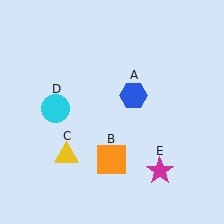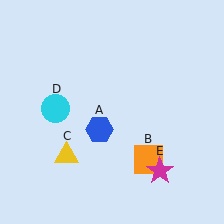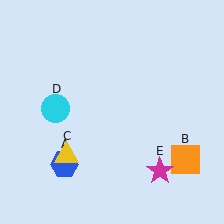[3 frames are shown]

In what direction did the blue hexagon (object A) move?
The blue hexagon (object A) moved down and to the left.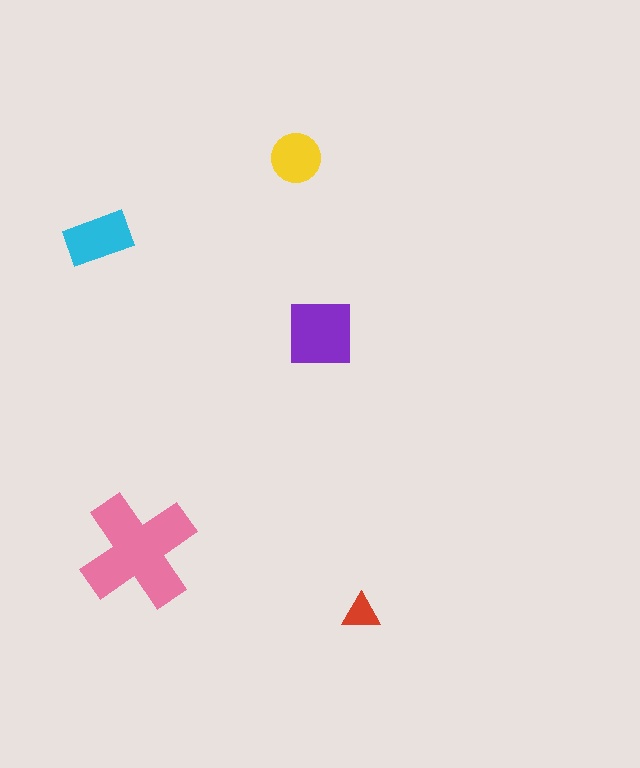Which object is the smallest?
The red triangle.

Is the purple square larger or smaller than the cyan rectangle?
Larger.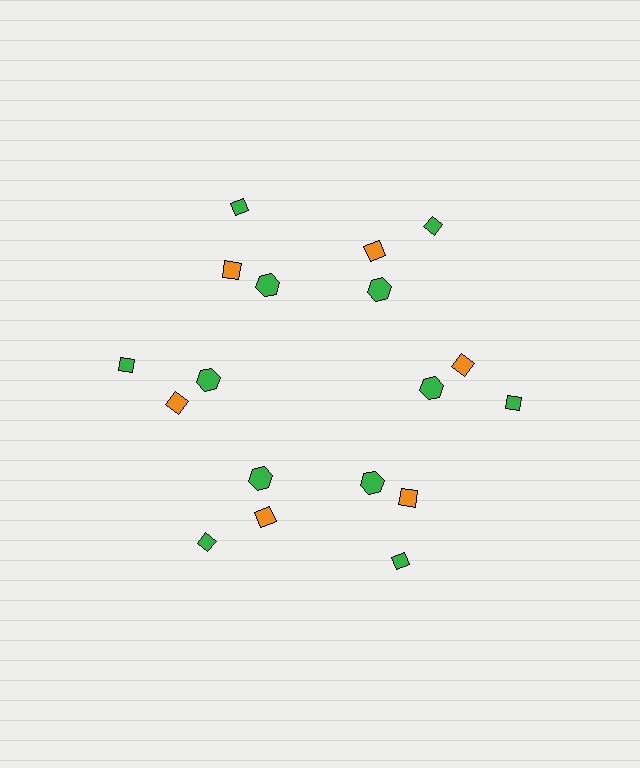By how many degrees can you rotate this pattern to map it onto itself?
The pattern maps onto itself every 60 degrees of rotation.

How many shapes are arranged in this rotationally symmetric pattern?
There are 18 shapes, arranged in 6 groups of 3.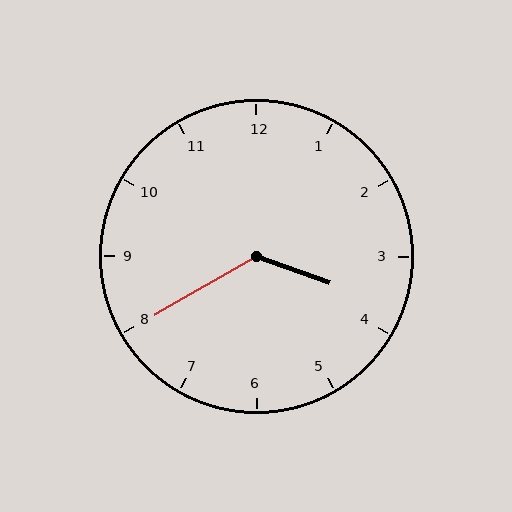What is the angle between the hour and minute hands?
Approximately 130 degrees.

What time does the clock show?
3:40.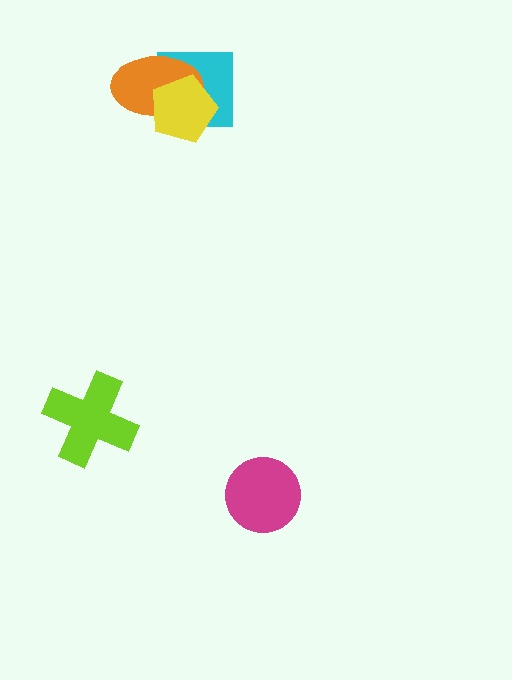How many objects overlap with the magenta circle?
0 objects overlap with the magenta circle.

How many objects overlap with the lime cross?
0 objects overlap with the lime cross.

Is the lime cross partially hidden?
No, no other shape covers it.